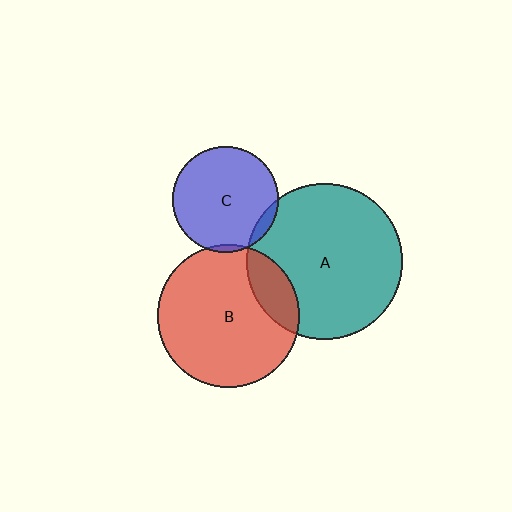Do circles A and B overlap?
Yes.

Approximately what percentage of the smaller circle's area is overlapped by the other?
Approximately 15%.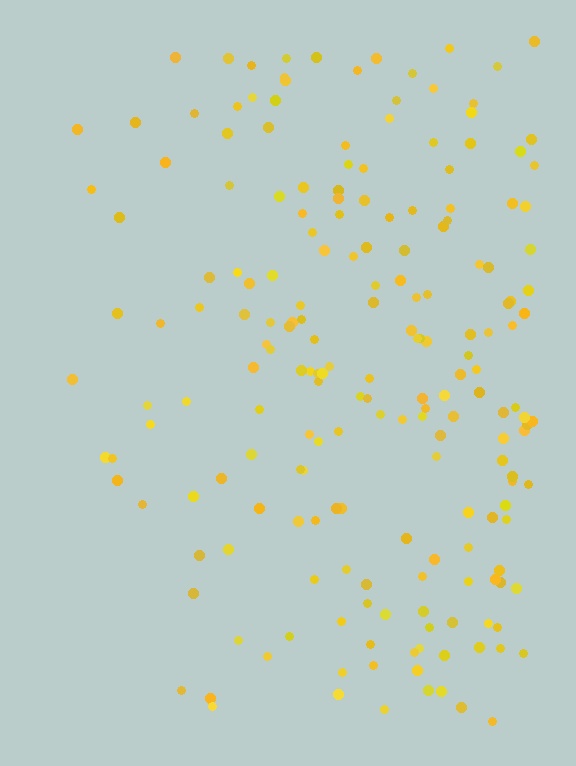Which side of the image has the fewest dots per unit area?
The left.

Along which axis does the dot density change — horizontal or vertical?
Horizontal.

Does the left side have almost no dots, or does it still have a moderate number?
Still a moderate number, just noticeably fewer than the right.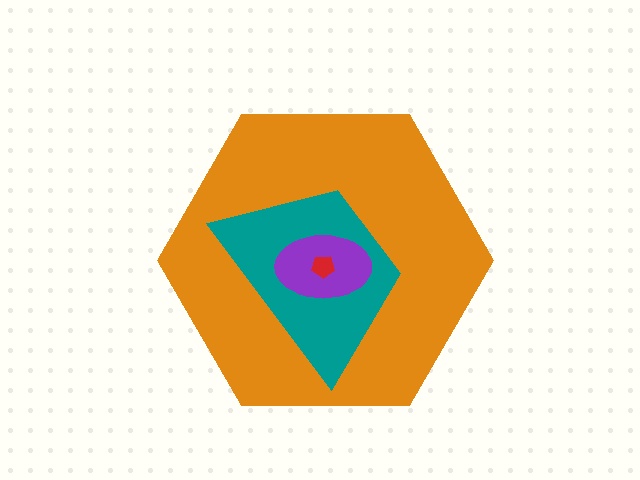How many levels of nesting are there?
4.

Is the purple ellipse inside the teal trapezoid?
Yes.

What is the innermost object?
The red pentagon.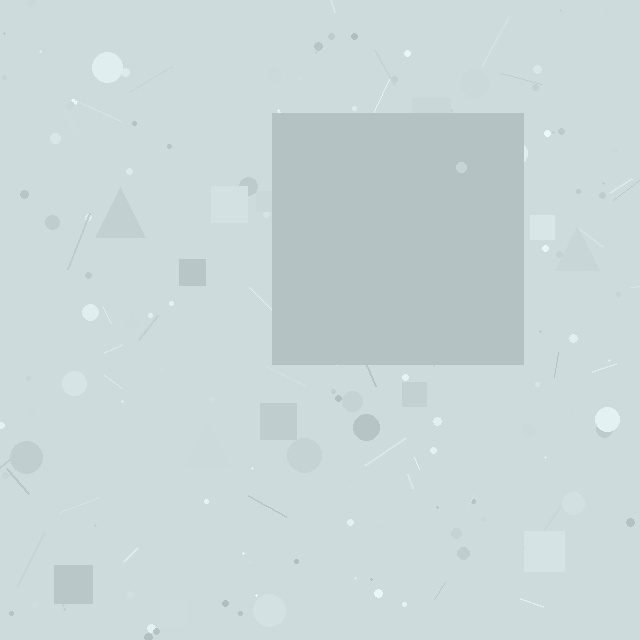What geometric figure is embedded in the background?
A square is embedded in the background.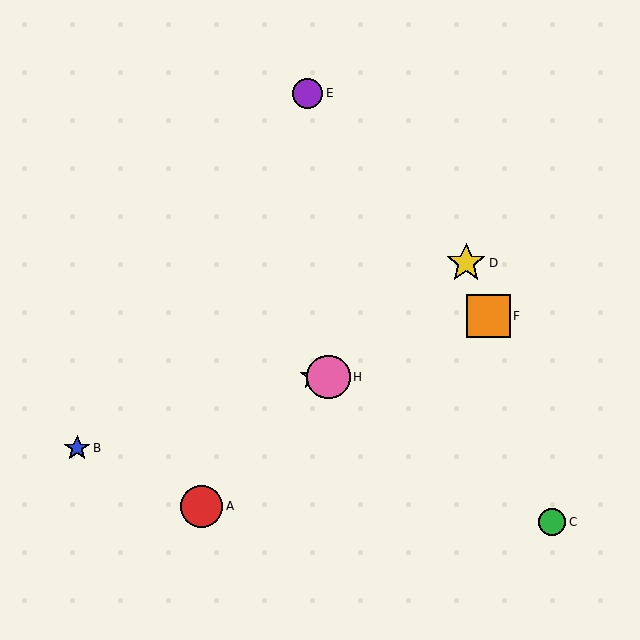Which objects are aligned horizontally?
Objects G, H are aligned horizontally.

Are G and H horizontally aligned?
Yes, both are at y≈377.